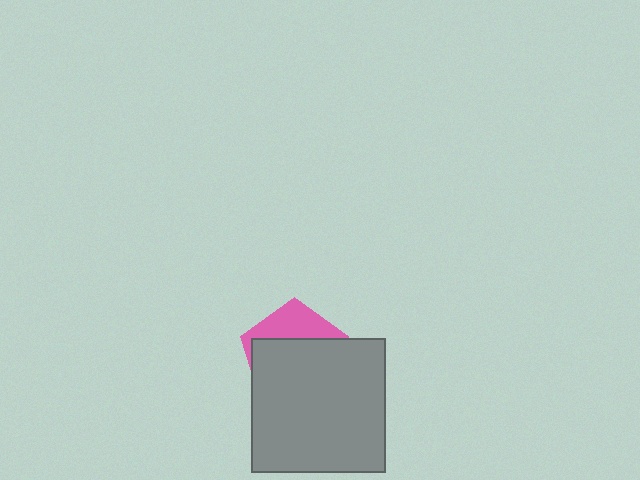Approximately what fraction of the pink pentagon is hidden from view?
Roughly 69% of the pink pentagon is hidden behind the gray square.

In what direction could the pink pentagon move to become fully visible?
The pink pentagon could move up. That would shift it out from behind the gray square entirely.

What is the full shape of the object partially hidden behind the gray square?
The partially hidden object is a pink pentagon.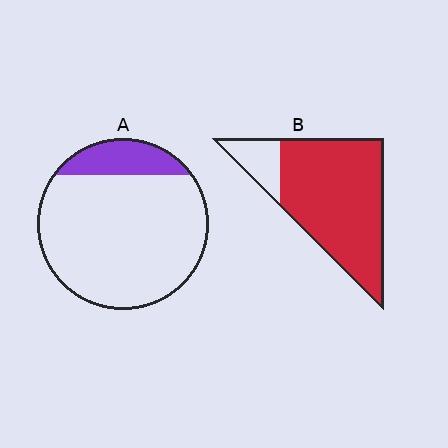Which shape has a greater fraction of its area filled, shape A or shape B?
Shape B.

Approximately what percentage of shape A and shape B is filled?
A is approximately 15% and B is approximately 85%.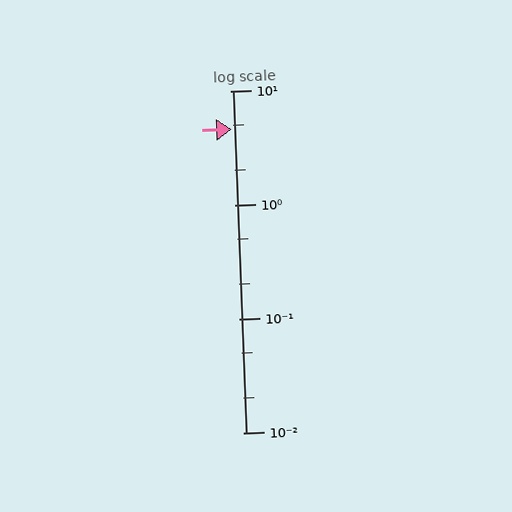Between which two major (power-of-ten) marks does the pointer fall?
The pointer is between 1 and 10.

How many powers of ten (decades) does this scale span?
The scale spans 3 decades, from 0.01 to 10.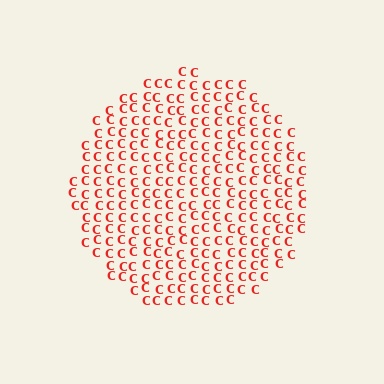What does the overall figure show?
The overall figure shows a circle.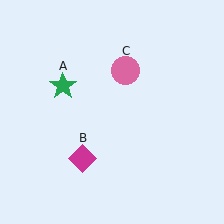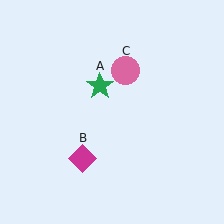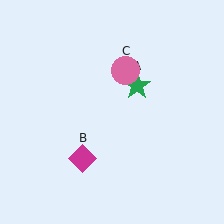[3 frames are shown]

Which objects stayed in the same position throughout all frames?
Magenta diamond (object B) and pink circle (object C) remained stationary.